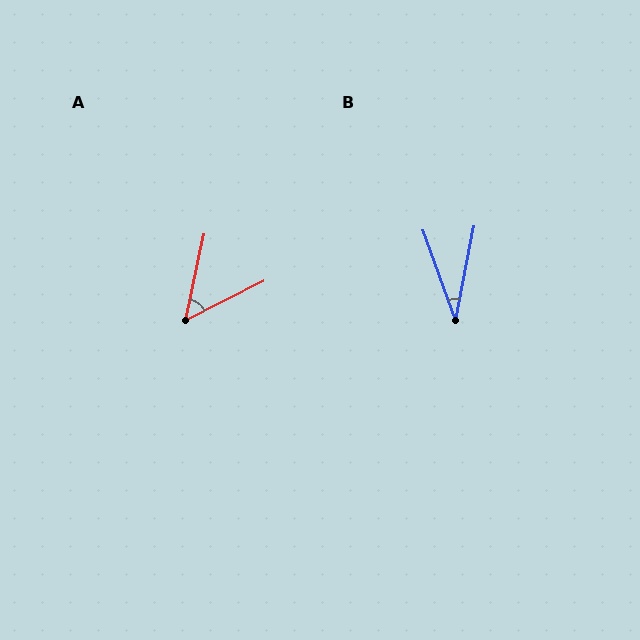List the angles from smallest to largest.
B (31°), A (51°).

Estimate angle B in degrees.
Approximately 31 degrees.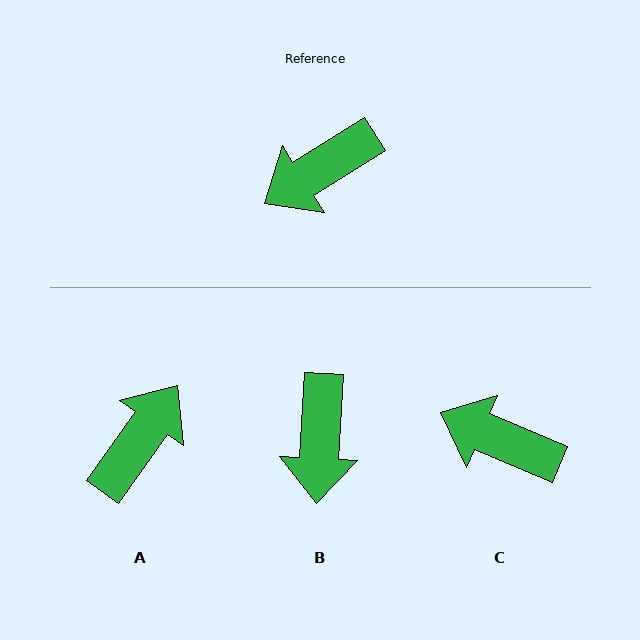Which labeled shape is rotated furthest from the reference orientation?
A, about 157 degrees away.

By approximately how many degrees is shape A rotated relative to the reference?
Approximately 157 degrees clockwise.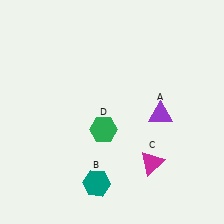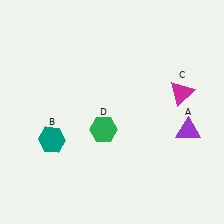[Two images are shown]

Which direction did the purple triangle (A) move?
The purple triangle (A) moved right.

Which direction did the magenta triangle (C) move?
The magenta triangle (C) moved up.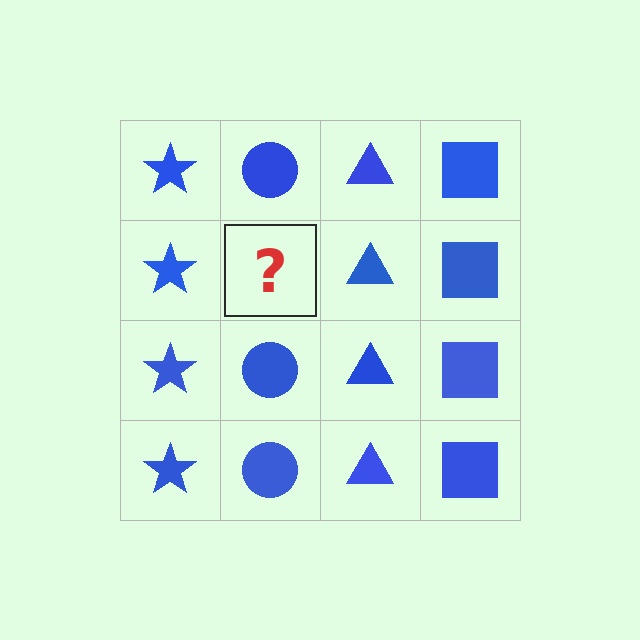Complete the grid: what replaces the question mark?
The question mark should be replaced with a blue circle.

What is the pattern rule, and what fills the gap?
The rule is that each column has a consistent shape. The gap should be filled with a blue circle.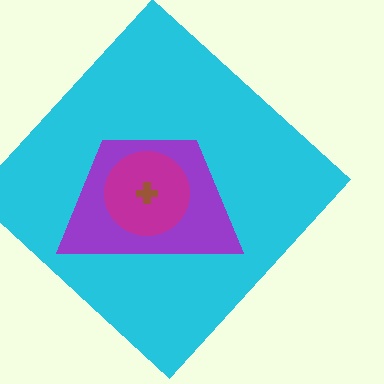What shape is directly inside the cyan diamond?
The purple trapezoid.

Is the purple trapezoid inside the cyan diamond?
Yes.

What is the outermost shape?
The cyan diamond.